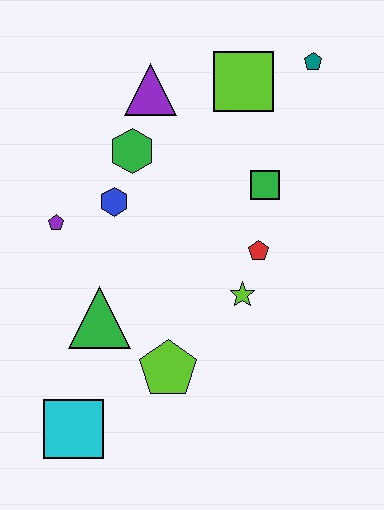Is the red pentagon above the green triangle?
Yes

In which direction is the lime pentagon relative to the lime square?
The lime pentagon is below the lime square.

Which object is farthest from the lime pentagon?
The teal pentagon is farthest from the lime pentagon.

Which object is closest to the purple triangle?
The green hexagon is closest to the purple triangle.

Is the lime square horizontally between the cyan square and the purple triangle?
No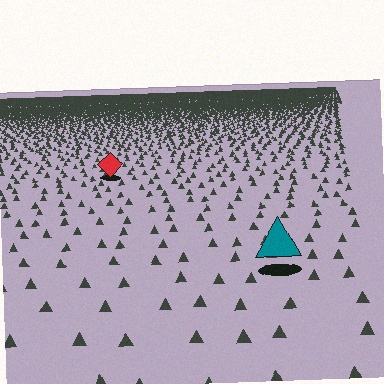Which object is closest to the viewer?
The teal triangle is closest. The texture marks near it are larger and more spread out.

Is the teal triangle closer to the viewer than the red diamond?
Yes. The teal triangle is closer — you can tell from the texture gradient: the ground texture is coarser near it.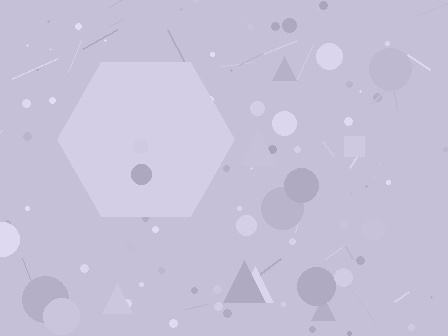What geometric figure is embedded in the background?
A hexagon is embedded in the background.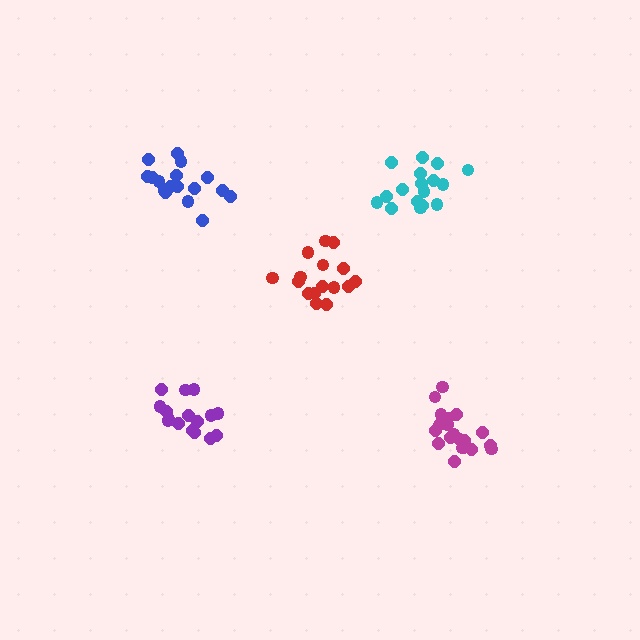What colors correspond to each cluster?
The clusters are colored: red, magenta, cyan, blue, purple.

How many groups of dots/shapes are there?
There are 5 groups.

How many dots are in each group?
Group 1: 16 dots, Group 2: 21 dots, Group 3: 17 dots, Group 4: 17 dots, Group 5: 16 dots (87 total).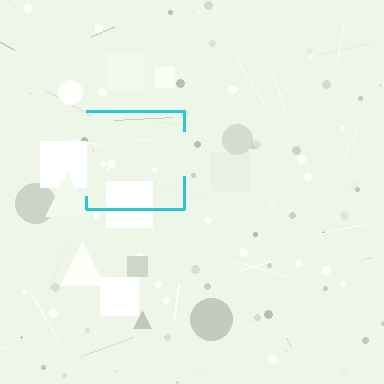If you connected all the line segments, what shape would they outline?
They would outline a square.